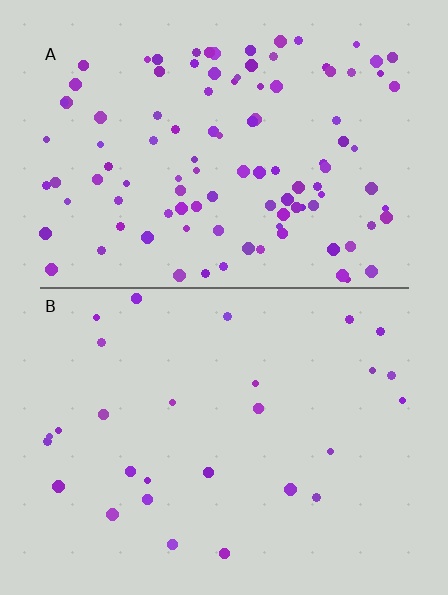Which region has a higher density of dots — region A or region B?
A (the top).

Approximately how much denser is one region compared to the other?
Approximately 3.8× — region A over region B.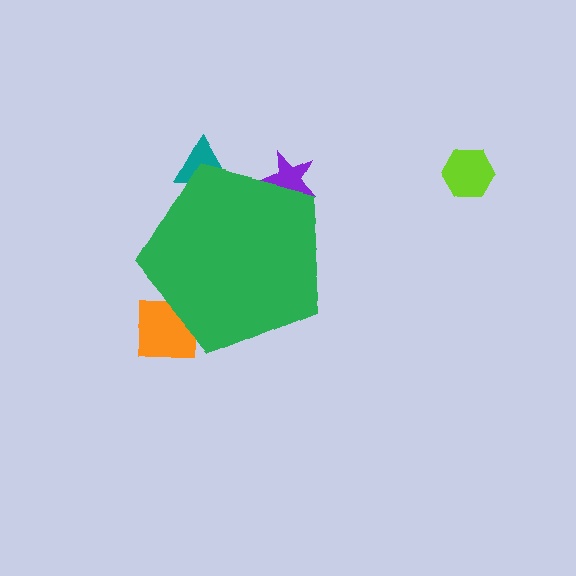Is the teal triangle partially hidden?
Yes, the teal triangle is partially hidden behind the green pentagon.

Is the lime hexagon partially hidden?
No, the lime hexagon is fully visible.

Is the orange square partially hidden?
Yes, the orange square is partially hidden behind the green pentagon.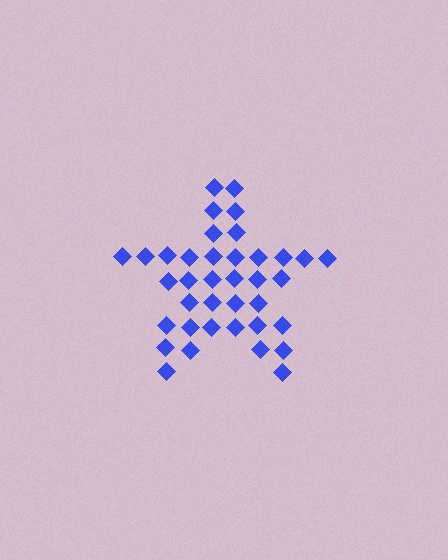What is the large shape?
The large shape is a star.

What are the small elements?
The small elements are diamonds.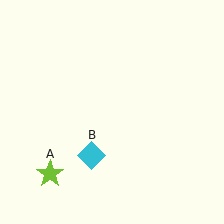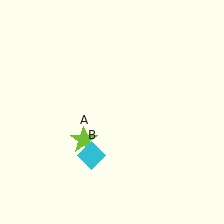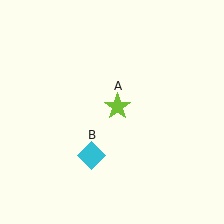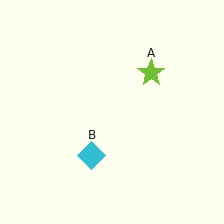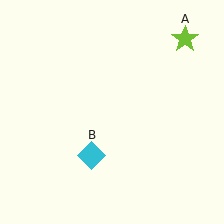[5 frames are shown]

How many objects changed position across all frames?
1 object changed position: lime star (object A).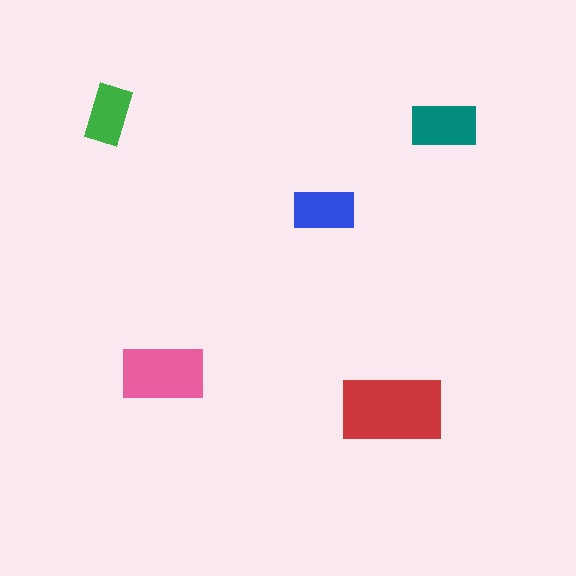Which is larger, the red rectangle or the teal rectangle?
The red one.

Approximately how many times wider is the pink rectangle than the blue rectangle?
About 1.5 times wider.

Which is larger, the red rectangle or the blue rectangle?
The red one.